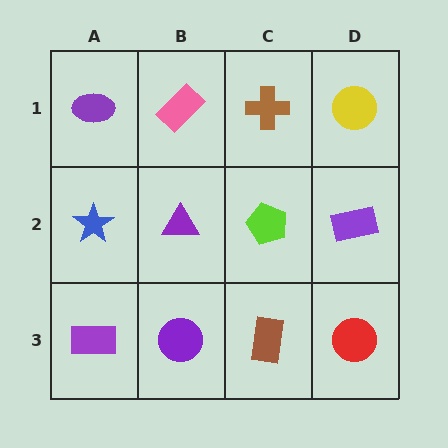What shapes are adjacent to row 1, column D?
A purple rectangle (row 2, column D), a brown cross (row 1, column C).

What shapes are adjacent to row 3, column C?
A lime pentagon (row 2, column C), a purple circle (row 3, column B), a red circle (row 3, column D).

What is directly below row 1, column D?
A purple rectangle.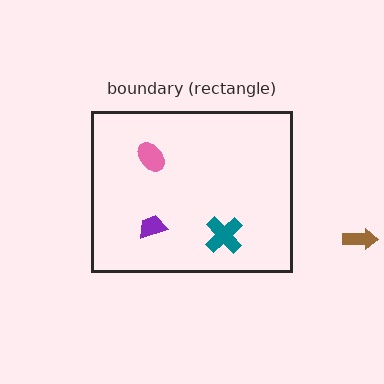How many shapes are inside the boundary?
3 inside, 1 outside.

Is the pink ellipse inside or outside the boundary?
Inside.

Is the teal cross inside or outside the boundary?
Inside.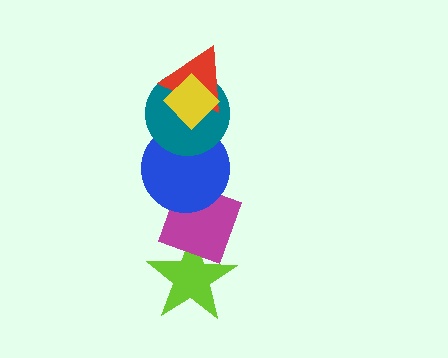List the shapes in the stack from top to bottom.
From top to bottom: the yellow diamond, the red triangle, the teal circle, the blue circle, the magenta diamond, the lime star.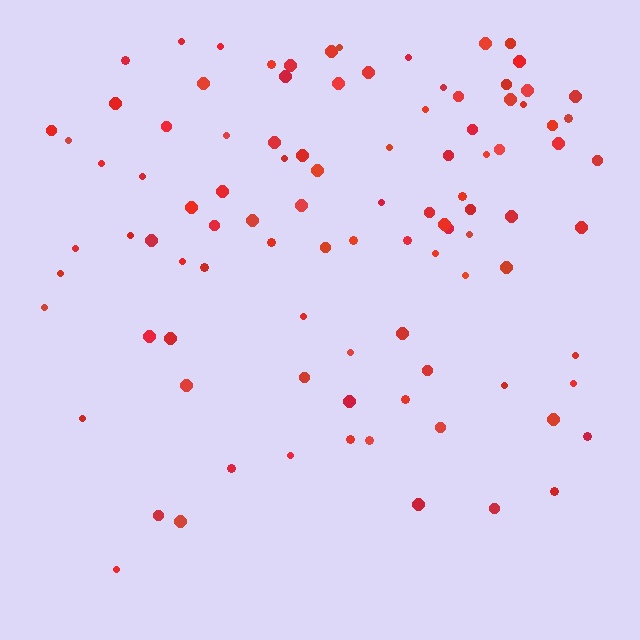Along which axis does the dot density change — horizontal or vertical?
Vertical.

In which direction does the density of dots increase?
From bottom to top, with the top side densest.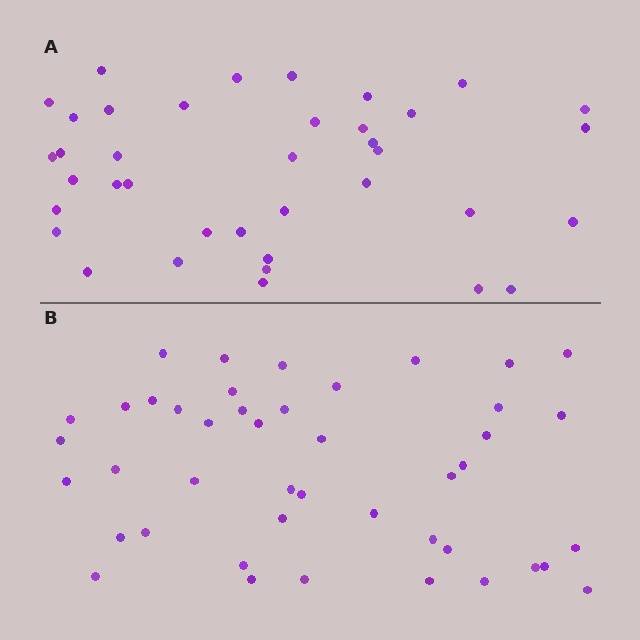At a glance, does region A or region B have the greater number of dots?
Region B (the bottom region) has more dots.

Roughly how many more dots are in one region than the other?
Region B has about 6 more dots than region A.